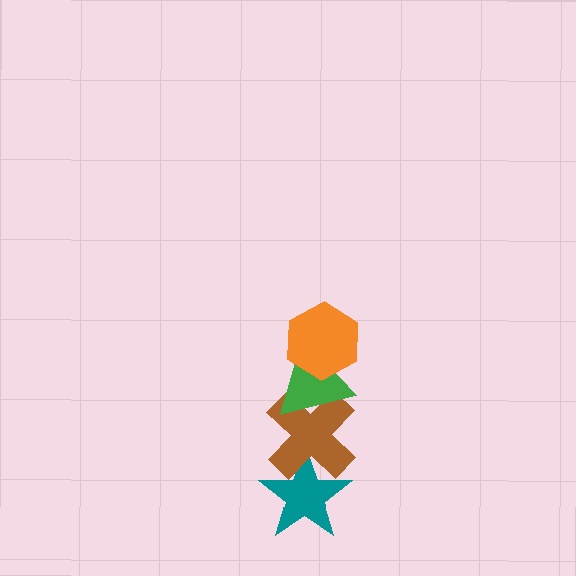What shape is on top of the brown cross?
The green triangle is on top of the brown cross.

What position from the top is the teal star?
The teal star is 4th from the top.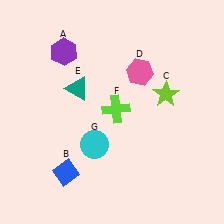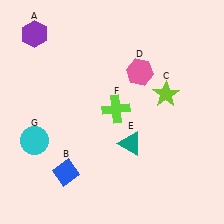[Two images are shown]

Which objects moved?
The objects that moved are: the purple hexagon (A), the teal triangle (E), the cyan circle (G).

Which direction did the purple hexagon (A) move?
The purple hexagon (A) moved left.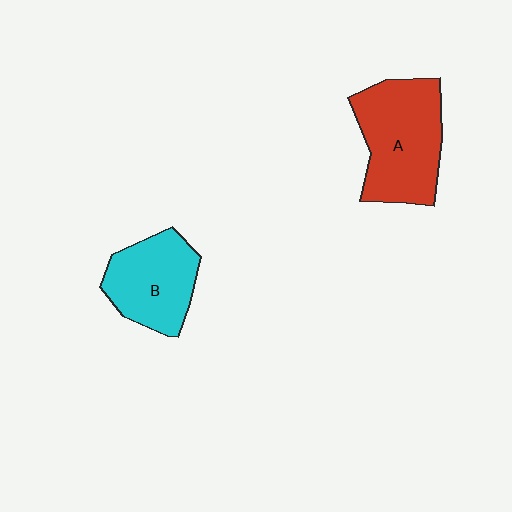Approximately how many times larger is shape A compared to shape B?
Approximately 1.3 times.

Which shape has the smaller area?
Shape B (cyan).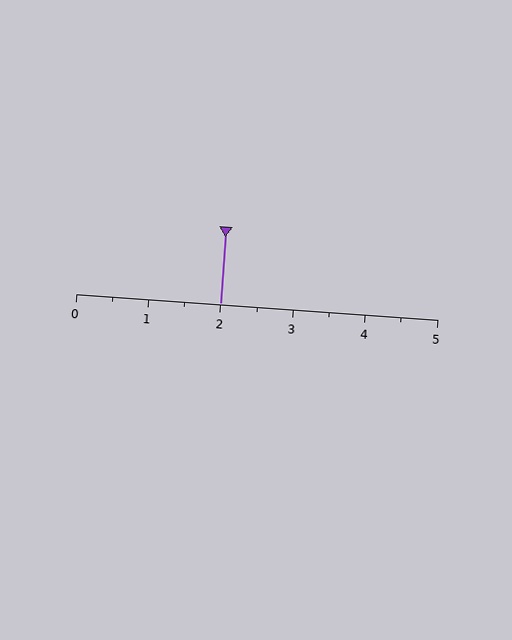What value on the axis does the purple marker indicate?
The marker indicates approximately 2.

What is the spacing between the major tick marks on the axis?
The major ticks are spaced 1 apart.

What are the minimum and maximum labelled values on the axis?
The axis runs from 0 to 5.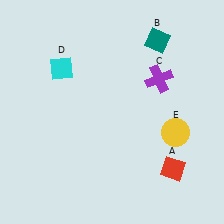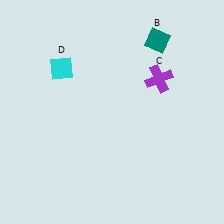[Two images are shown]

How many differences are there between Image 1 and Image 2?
There are 2 differences between the two images.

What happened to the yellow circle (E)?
The yellow circle (E) was removed in Image 2. It was in the bottom-right area of Image 1.